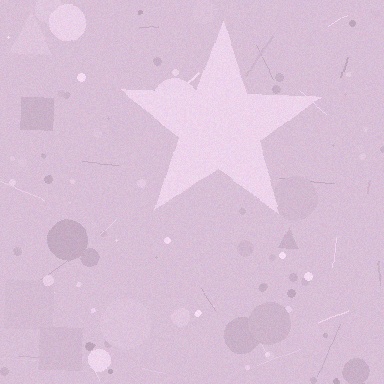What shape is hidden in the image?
A star is hidden in the image.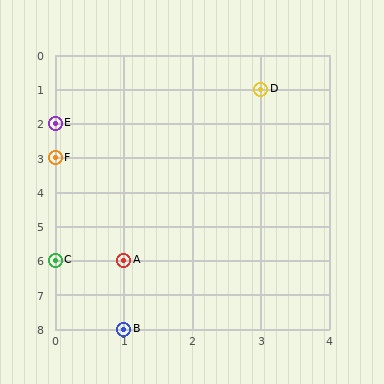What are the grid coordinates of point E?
Point E is at grid coordinates (0, 2).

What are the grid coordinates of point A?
Point A is at grid coordinates (1, 6).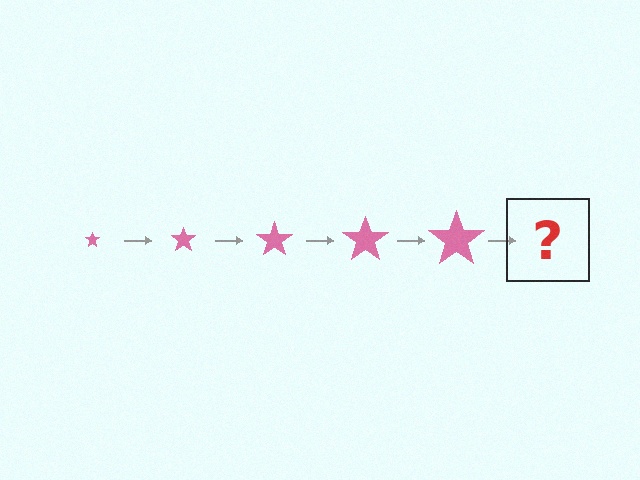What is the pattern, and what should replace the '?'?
The pattern is that the star gets progressively larger each step. The '?' should be a pink star, larger than the previous one.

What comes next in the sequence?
The next element should be a pink star, larger than the previous one.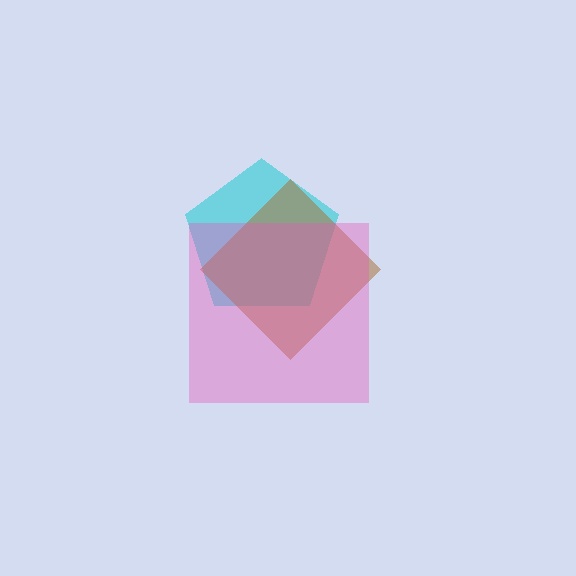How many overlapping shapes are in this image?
There are 3 overlapping shapes in the image.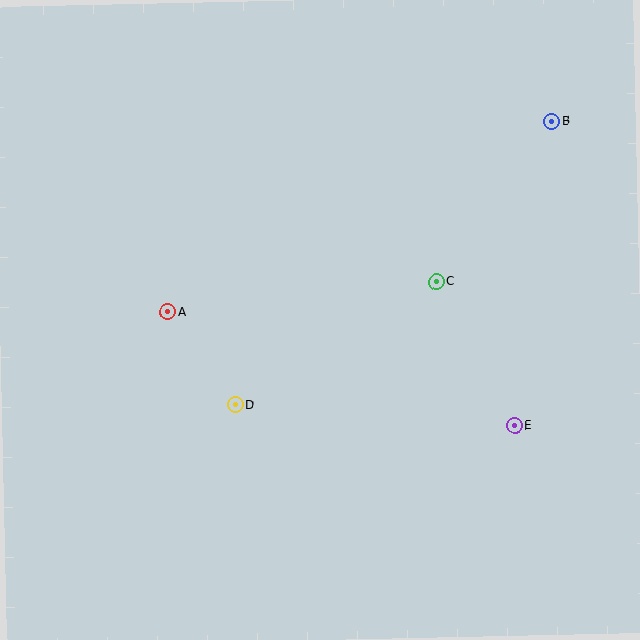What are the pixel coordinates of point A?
Point A is at (167, 312).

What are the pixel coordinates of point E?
Point E is at (514, 426).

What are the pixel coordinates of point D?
Point D is at (235, 405).